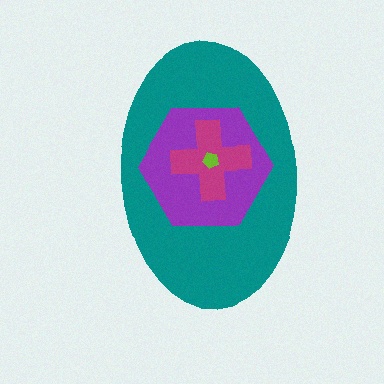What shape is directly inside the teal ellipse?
The purple hexagon.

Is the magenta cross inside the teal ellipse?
Yes.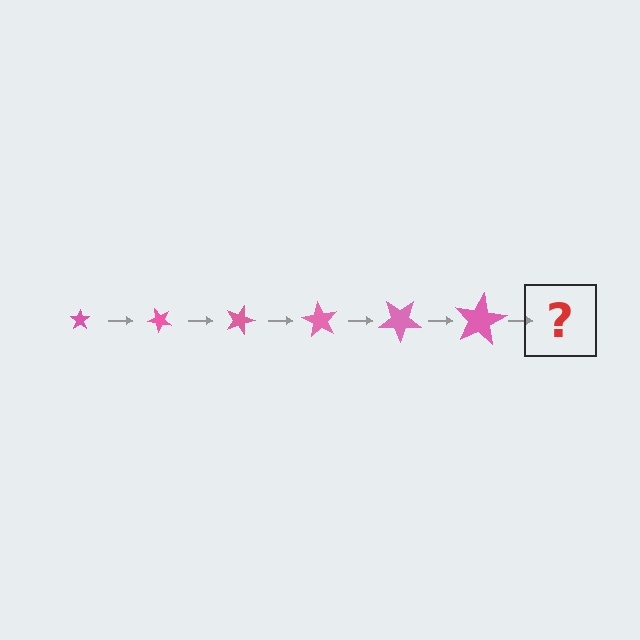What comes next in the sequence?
The next element should be a star, larger than the previous one and rotated 270 degrees from the start.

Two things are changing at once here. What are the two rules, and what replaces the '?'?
The two rules are that the star grows larger each step and it rotates 45 degrees each step. The '?' should be a star, larger than the previous one and rotated 270 degrees from the start.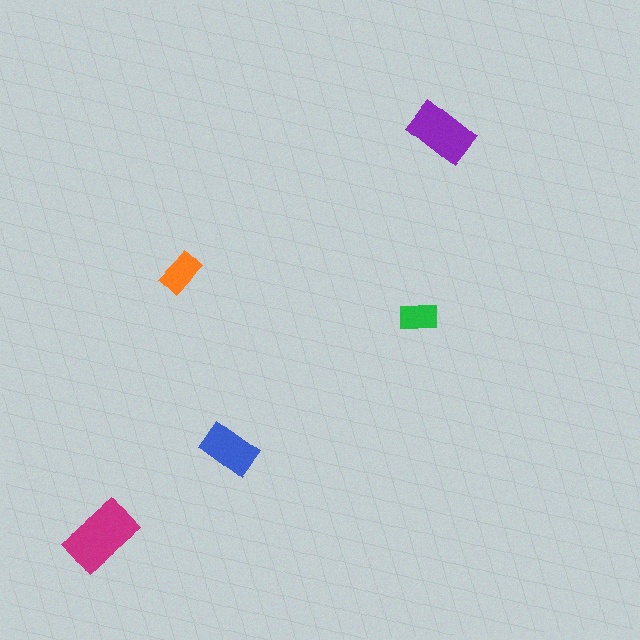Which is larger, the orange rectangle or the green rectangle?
The orange one.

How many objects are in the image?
There are 5 objects in the image.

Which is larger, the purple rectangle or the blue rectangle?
The purple one.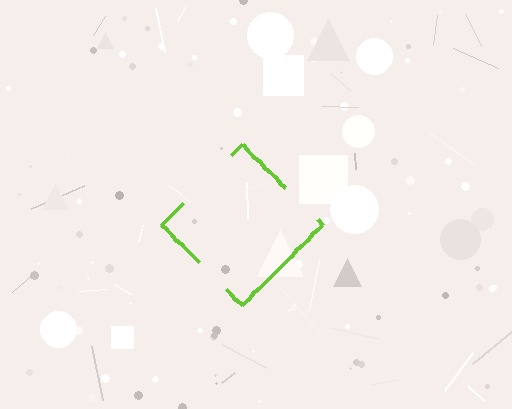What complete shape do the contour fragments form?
The contour fragments form a diamond.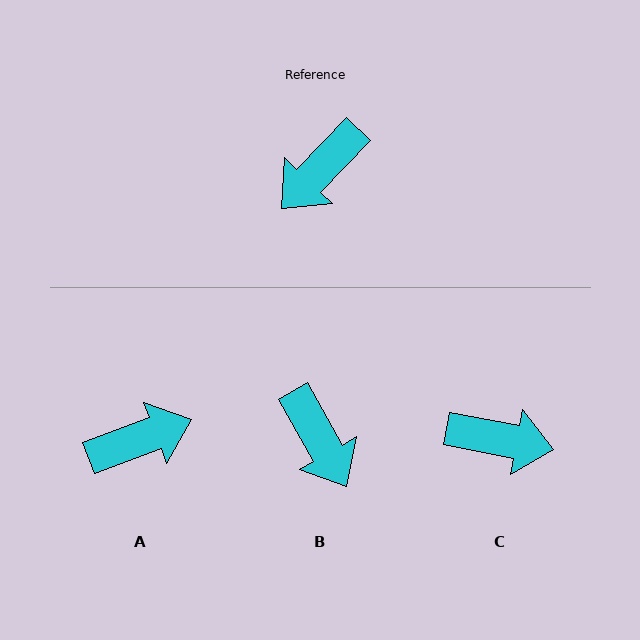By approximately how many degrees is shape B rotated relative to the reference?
Approximately 74 degrees counter-clockwise.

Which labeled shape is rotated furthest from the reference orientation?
A, about 155 degrees away.